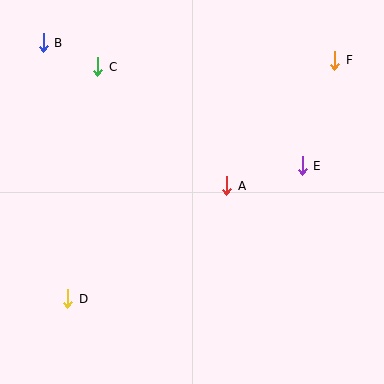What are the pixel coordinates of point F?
Point F is at (335, 60).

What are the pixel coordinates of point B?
Point B is at (43, 43).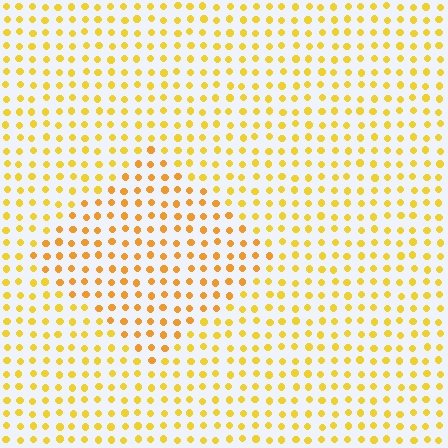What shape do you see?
I see a diamond.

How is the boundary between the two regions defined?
The boundary is defined purely by a slight shift in hue (about 17 degrees). Spacing, size, and orientation are identical on both sides.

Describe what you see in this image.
The image is filled with small yellow elements in a uniform arrangement. A diamond-shaped region is visible where the elements are tinted to a slightly different hue, forming a subtle color boundary.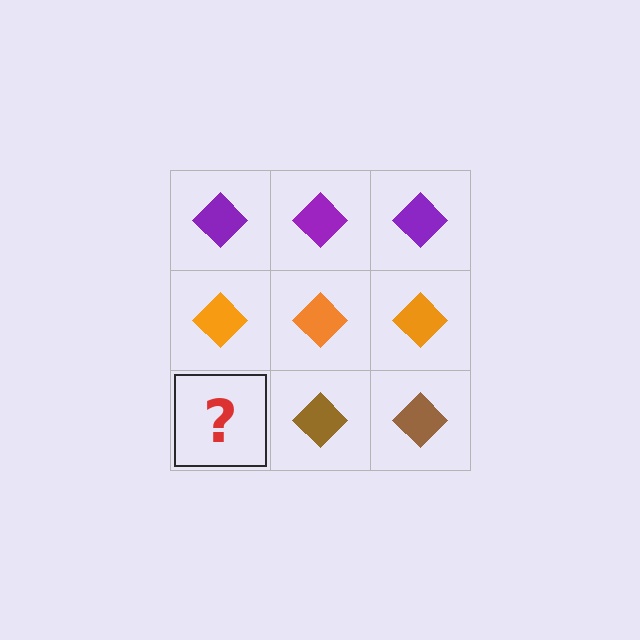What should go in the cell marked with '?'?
The missing cell should contain a brown diamond.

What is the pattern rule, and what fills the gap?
The rule is that each row has a consistent color. The gap should be filled with a brown diamond.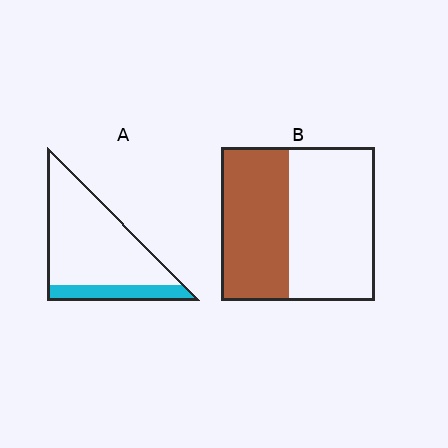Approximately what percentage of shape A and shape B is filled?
A is approximately 20% and B is approximately 45%.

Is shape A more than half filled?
No.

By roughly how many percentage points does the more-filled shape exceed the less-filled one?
By roughly 25 percentage points (B over A).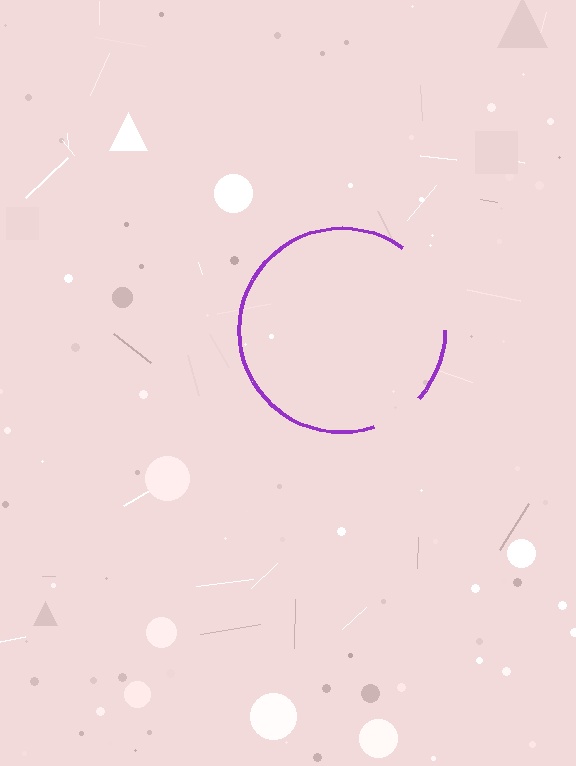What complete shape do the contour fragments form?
The contour fragments form a circle.